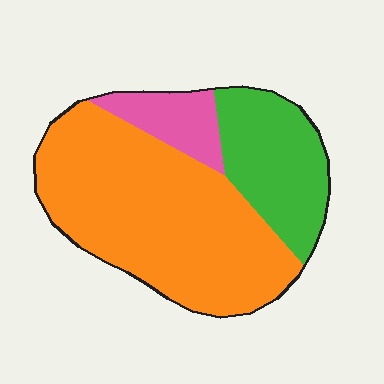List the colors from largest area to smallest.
From largest to smallest: orange, green, pink.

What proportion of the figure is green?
Green takes up about one quarter (1/4) of the figure.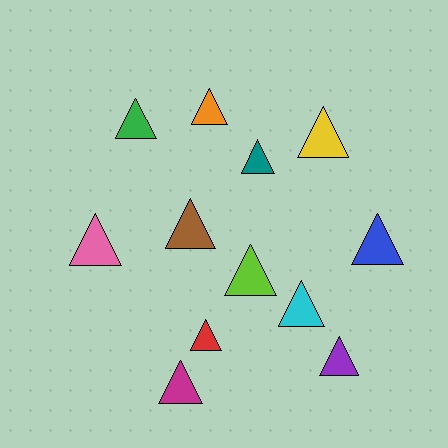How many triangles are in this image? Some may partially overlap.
There are 12 triangles.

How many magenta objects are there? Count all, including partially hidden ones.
There is 1 magenta object.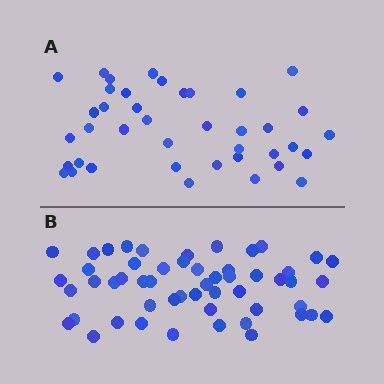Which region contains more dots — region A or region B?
Region B (the bottom region) has more dots.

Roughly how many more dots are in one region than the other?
Region B has approximately 15 more dots than region A.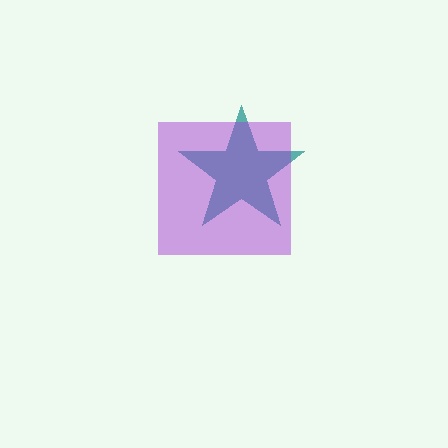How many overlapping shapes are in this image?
There are 2 overlapping shapes in the image.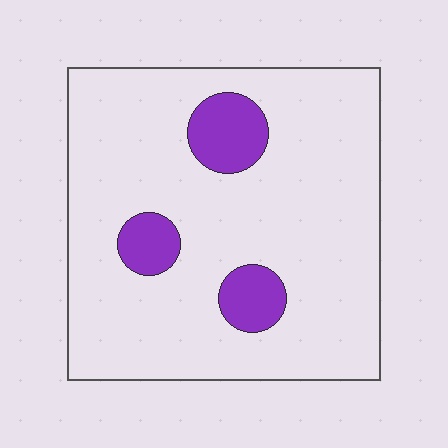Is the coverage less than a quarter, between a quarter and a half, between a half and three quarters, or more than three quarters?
Less than a quarter.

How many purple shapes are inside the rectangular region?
3.